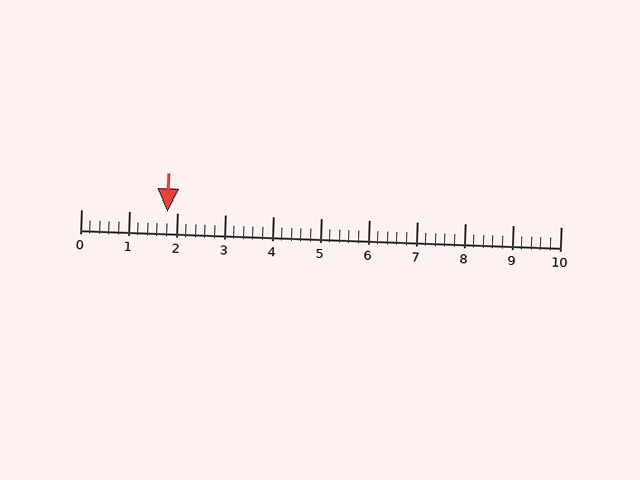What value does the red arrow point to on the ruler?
The red arrow points to approximately 1.8.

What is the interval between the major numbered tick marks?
The major tick marks are spaced 1 units apart.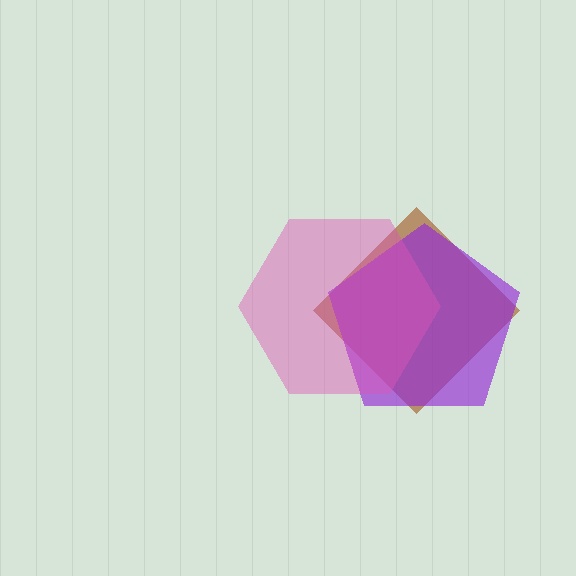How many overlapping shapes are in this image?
There are 3 overlapping shapes in the image.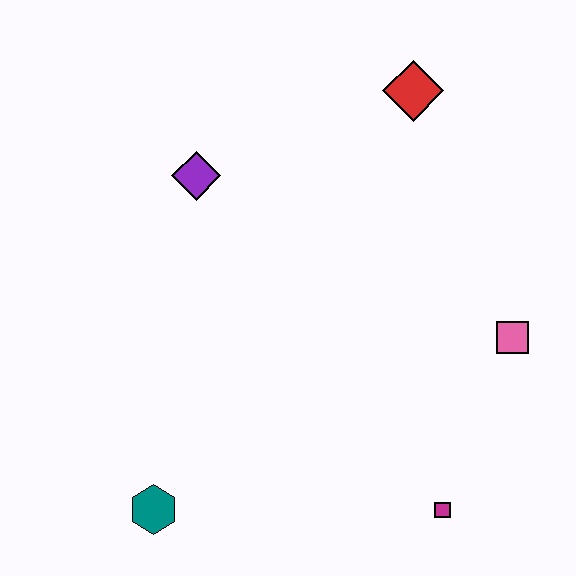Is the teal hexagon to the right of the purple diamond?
No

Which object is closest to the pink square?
The magenta square is closest to the pink square.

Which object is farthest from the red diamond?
The teal hexagon is farthest from the red diamond.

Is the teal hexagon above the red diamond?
No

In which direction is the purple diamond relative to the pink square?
The purple diamond is to the left of the pink square.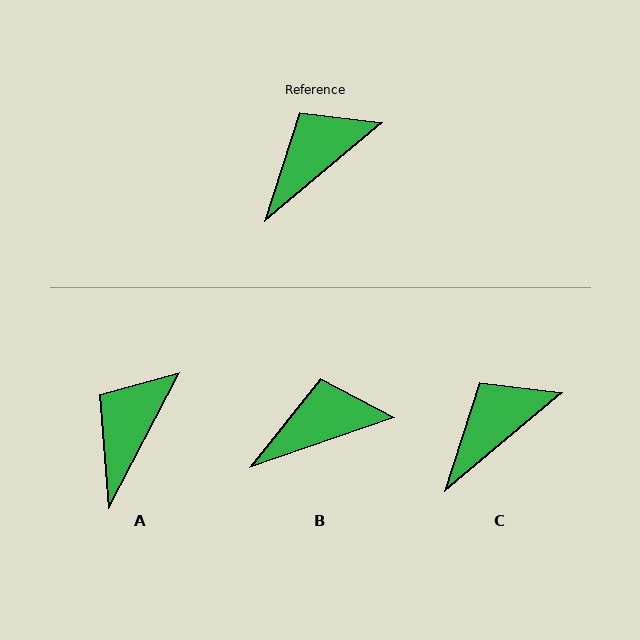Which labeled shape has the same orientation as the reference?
C.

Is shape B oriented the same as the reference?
No, it is off by about 21 degrees.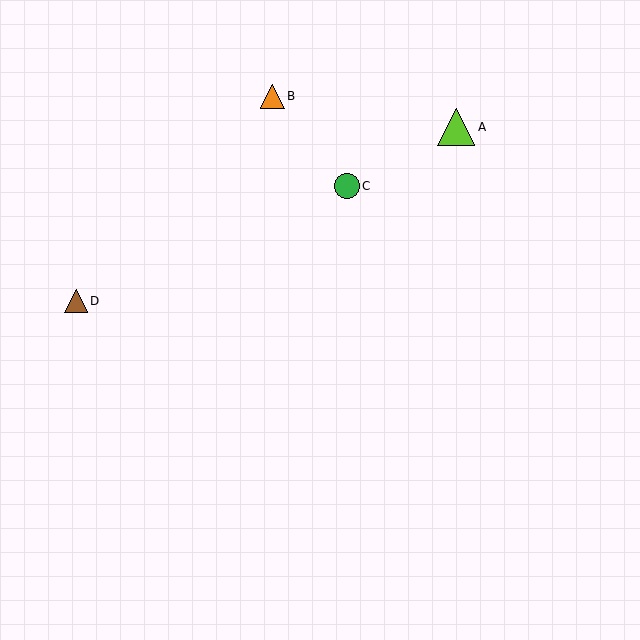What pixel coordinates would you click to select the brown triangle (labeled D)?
Click at (76, 301) to select the brown triangle D.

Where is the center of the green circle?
The center of the green circle is at (347, 186).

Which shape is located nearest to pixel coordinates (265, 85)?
The orange triangle (labeled B) at (272, 96) is nearest to that location.